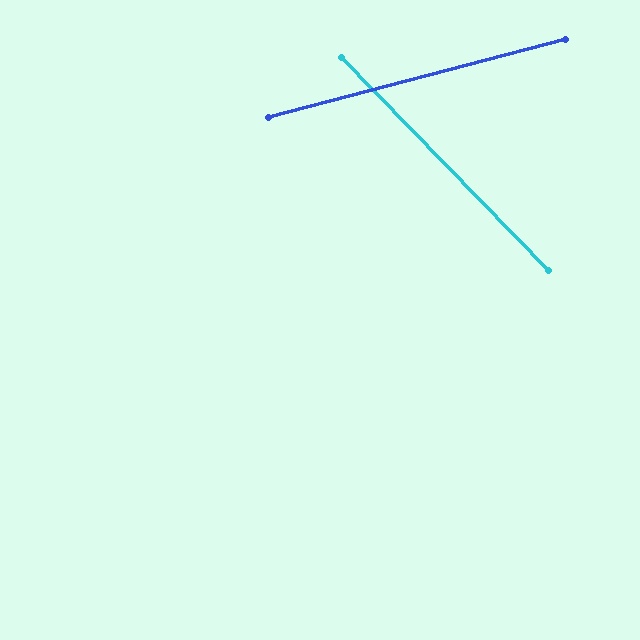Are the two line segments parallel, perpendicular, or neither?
Neither parallel nor perpendicular — they differ by about 61°.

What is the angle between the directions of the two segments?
Approximately 61 degrees.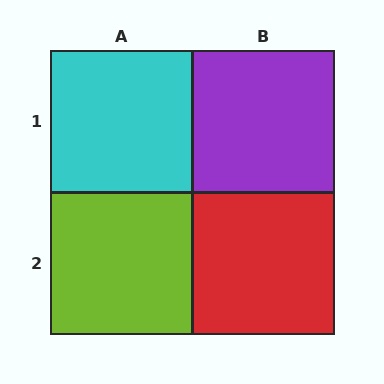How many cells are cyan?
1 cell is cyan.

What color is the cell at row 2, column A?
Lime.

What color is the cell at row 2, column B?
Red.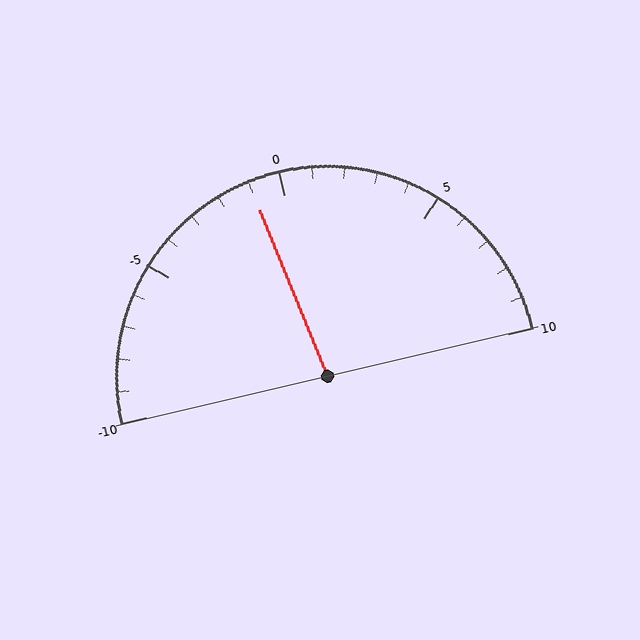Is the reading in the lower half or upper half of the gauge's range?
The reading is in the lower half of the range (-10 to 10).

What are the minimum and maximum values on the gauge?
The gauge ranges from -10 to 10.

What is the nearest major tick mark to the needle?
The nearest major tick mark is 0.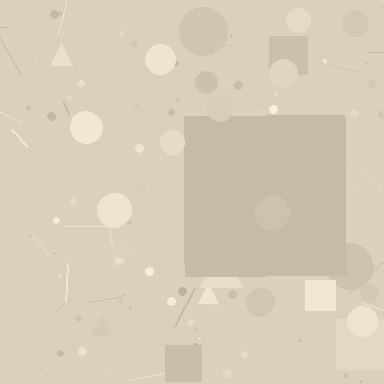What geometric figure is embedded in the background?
A square is embedded in the background.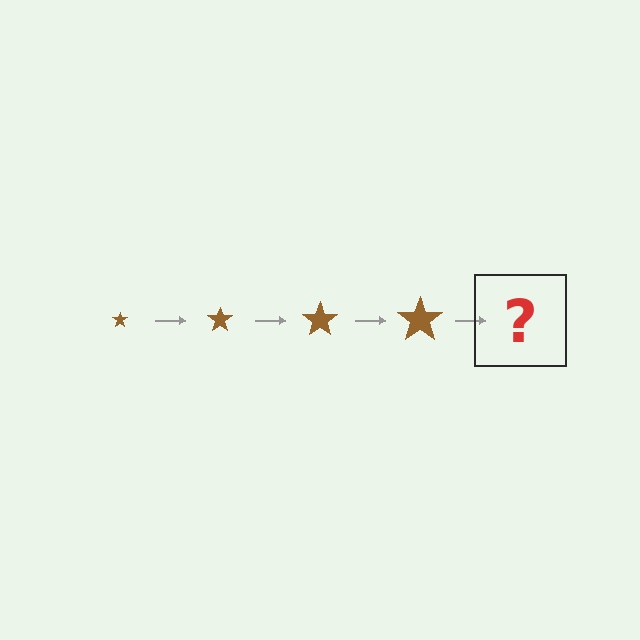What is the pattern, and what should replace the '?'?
The pattern is that the star gets progressively larger each step. The '?' should be a brown star, larger than the previous one.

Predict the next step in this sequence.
The next step is a brown star, larger than the previous one.